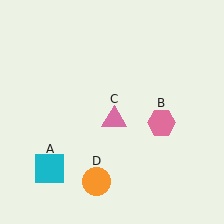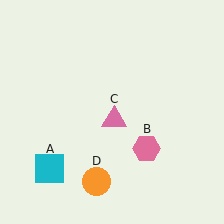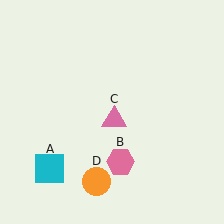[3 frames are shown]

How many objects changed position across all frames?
1 object changed position: pink hexagon (object B).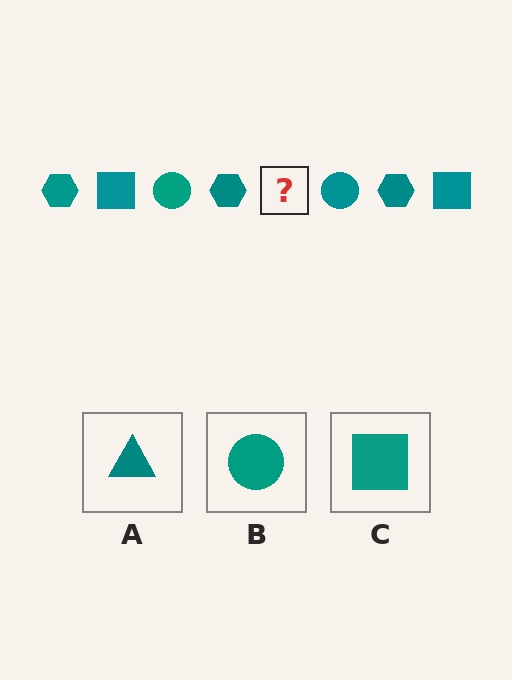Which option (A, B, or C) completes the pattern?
C.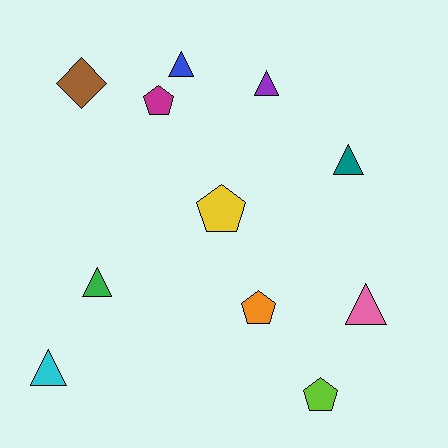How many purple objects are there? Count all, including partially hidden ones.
There is 1 purple object.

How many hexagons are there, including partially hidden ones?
There are no hexagons.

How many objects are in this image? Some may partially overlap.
There are 11 objects.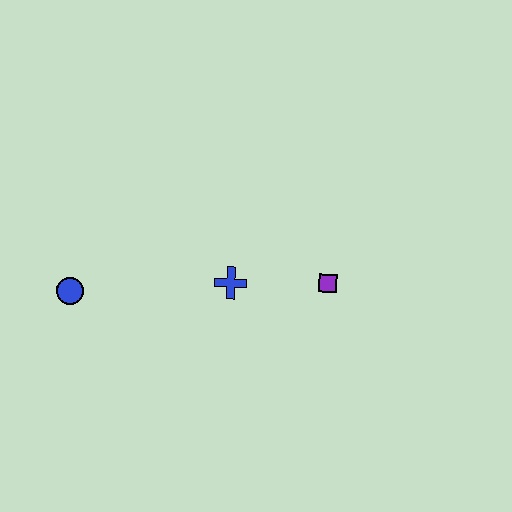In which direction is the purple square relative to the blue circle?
The purple square is to the right of the blue circle.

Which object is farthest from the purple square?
The blue circle is farthest from the purple square.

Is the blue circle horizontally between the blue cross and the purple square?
No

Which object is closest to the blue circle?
The blue cross is closest to the blue circle.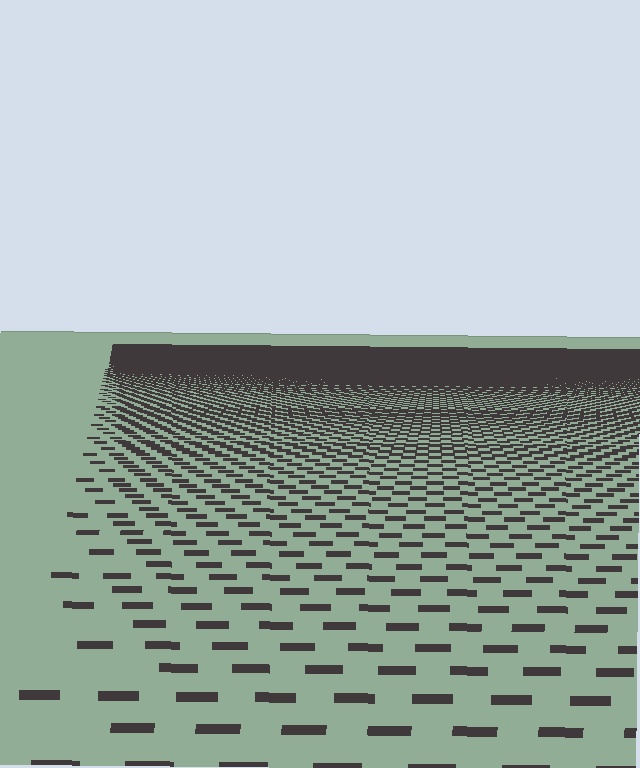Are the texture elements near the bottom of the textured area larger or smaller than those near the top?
Larger. Near the bottom, elements are closer to the viewer and appear at a bigger on-screen size.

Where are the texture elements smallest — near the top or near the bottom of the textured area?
Near the top.